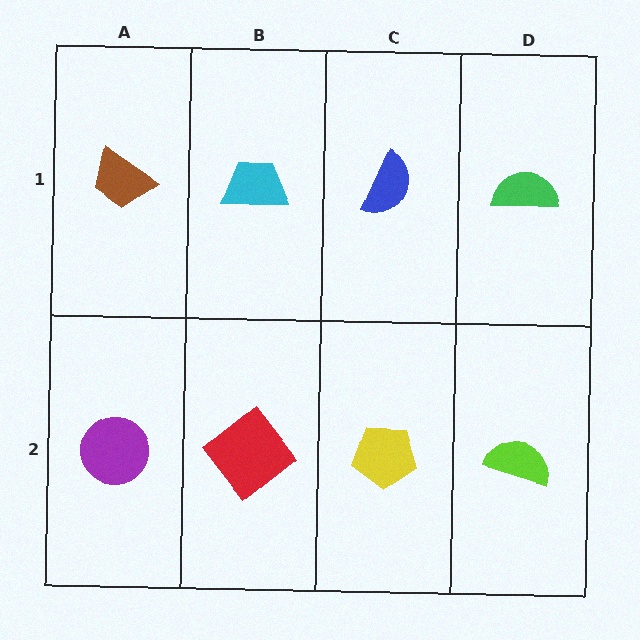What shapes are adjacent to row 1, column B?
A red diamond (row 2, column B), a brown trapezoid (row 1, column A), a blue semicircle (row 1, column C).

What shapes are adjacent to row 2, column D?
A green semicircle (row 1, column D), a yellow pentagon (row 2, column C).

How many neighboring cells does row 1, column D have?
2.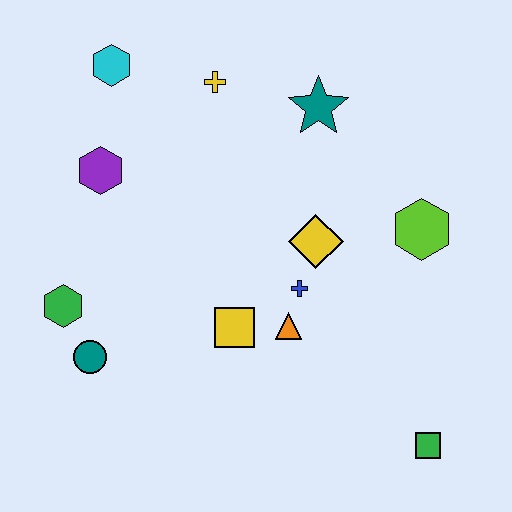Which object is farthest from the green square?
The cyan hexagon is farthest from the green square.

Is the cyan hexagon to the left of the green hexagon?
No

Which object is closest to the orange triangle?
The blue cross is closest to the orange triangle.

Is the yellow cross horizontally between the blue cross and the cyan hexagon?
Yes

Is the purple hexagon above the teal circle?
Yes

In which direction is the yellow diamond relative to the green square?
The yellow diamond is above the green square.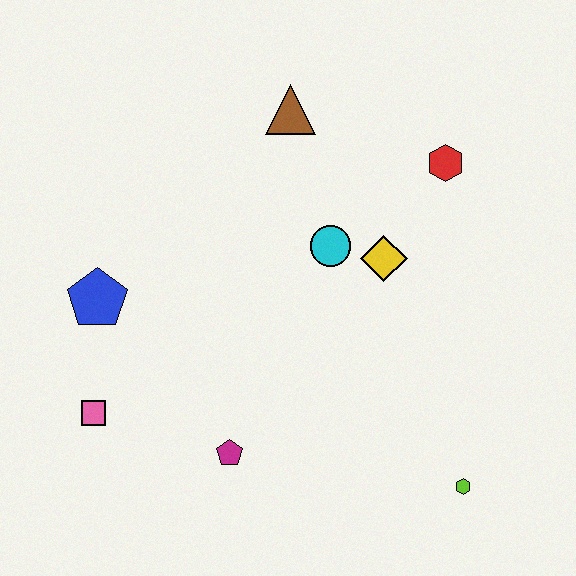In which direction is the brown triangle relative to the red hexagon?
The brown triangle is to the left of the red hexagon.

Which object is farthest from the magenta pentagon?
The red hexagon is farthest from the magenta pentagon.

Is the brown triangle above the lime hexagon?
Yes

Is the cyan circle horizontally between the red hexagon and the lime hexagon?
No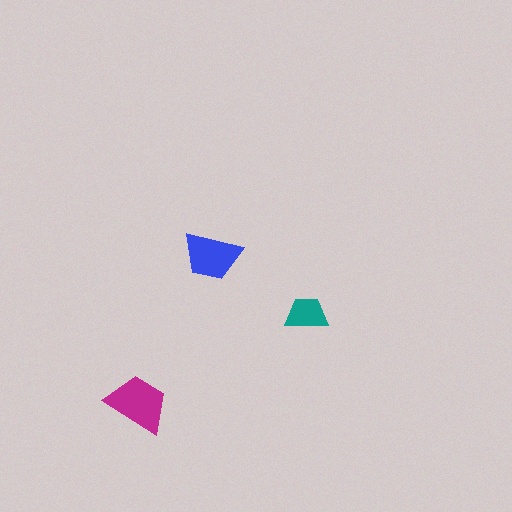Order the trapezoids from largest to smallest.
the magenta one, the blue one, the teal one.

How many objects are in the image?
There are 3 objects in the image.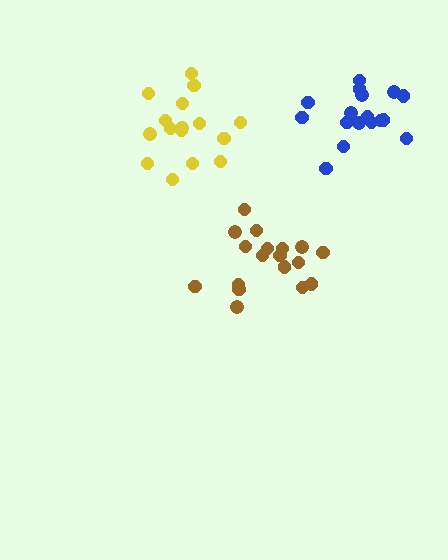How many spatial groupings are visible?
There are 3 spatial groupings.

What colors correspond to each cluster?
The clusters are colored: brown, blue, yellow.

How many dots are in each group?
Group 1: 18 dots, Group 2: 17 dots, Group 3: 16 dots (51 total).